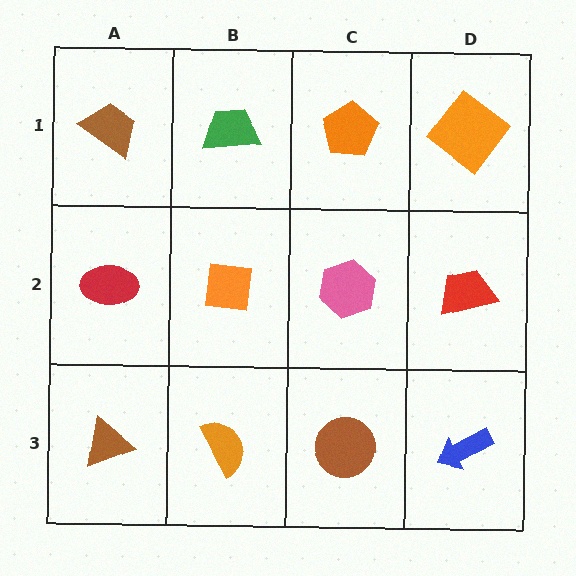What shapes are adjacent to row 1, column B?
An orange square (row 2, column B), a brown trapezoid (row 1, column A), an orange pentagon (row 1, column C).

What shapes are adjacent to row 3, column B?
An orange square (row 2, column B), a brown triangle (row 3, column A), a brown circle (row 3, column C).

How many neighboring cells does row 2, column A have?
3.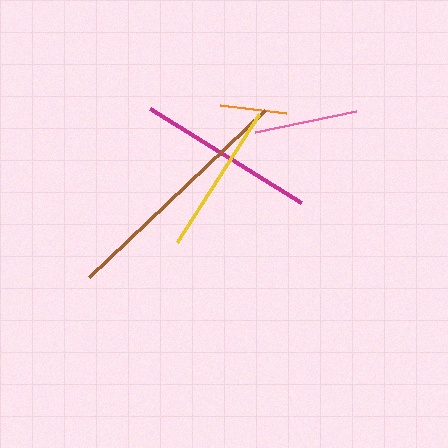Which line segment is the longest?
The brown line is the longest at approximately 243 pixels.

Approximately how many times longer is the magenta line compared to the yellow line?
The magenta line is approximately 1.2 times the length of the yellow line.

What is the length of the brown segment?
The brown segment is approximately 243 pixels long.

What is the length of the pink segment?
The pink segment is approximately 103 pixels long.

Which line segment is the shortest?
The orange line is the shortest at approximately 67 pixels.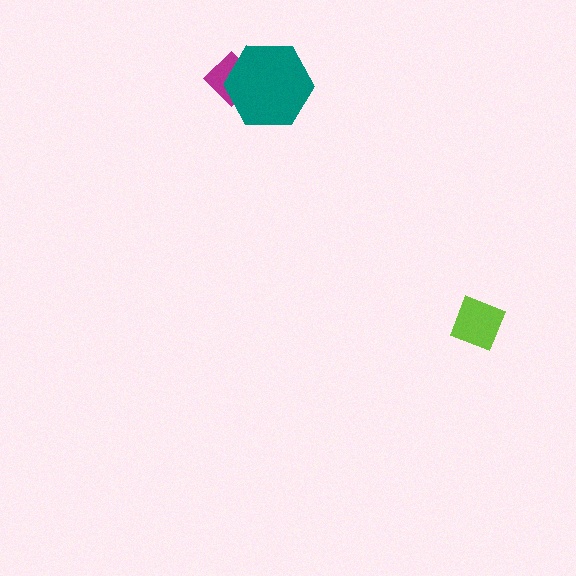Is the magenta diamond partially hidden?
Yes, it is partially covered by another shape.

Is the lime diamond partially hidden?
No, no other shape covers it.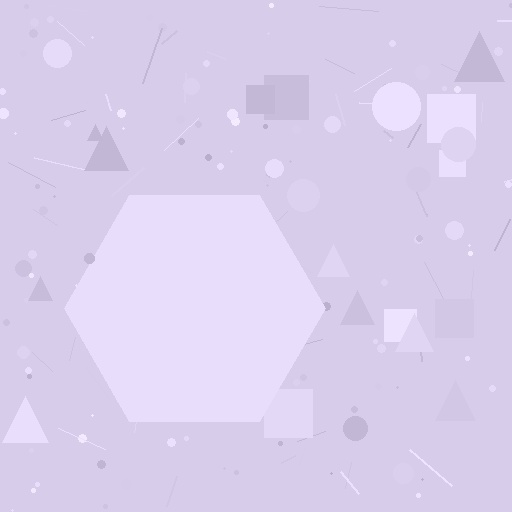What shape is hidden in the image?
A hexagon is hidden in the image.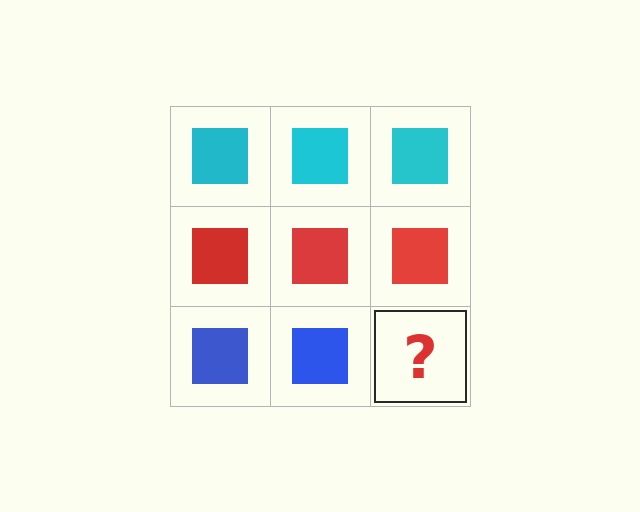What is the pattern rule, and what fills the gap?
The rule is that each row has a consistent color. The gap should be filled with a blue square.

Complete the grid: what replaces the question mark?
The question mark should be replaced with a blue square.